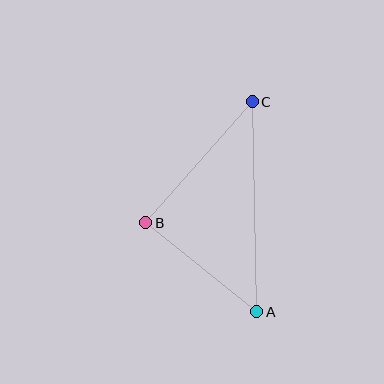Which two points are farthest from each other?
Points A and C are farthest from each other.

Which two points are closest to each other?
Points A and B are closest to each other.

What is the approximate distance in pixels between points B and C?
The distance between B and C is approximately 161 pixels.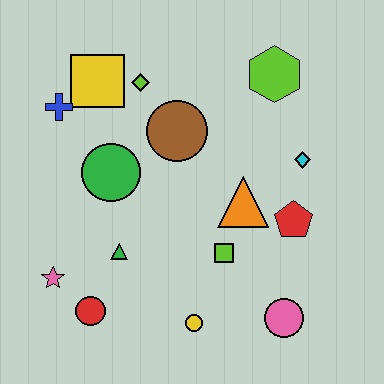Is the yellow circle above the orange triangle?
No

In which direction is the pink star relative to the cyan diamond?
The pink star is to the left of the cyan diamond.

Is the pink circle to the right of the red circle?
Yes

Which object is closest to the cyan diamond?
The red pentagon is closest to the cyan diamond.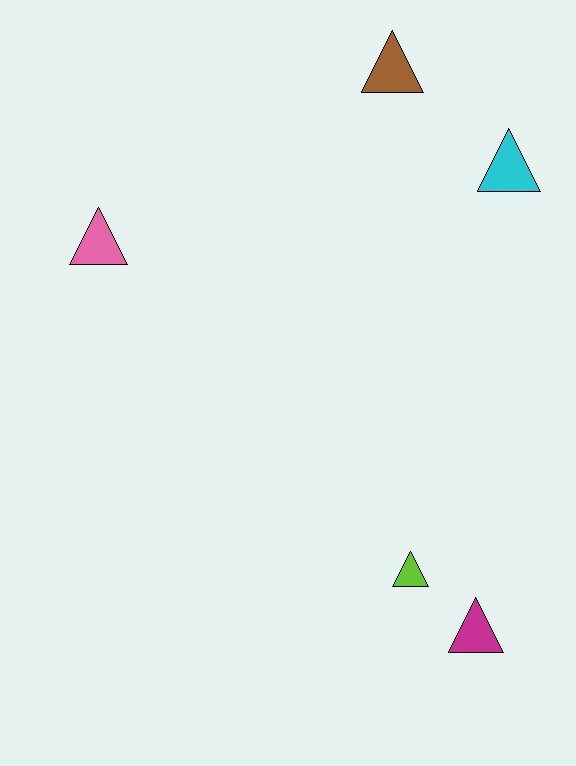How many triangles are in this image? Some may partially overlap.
There are 5 triangles.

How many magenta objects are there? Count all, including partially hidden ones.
There is 1 magenta object.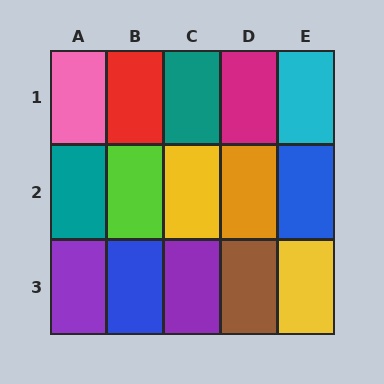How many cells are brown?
1 cell is brown.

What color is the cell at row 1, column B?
Red.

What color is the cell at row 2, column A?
Teal.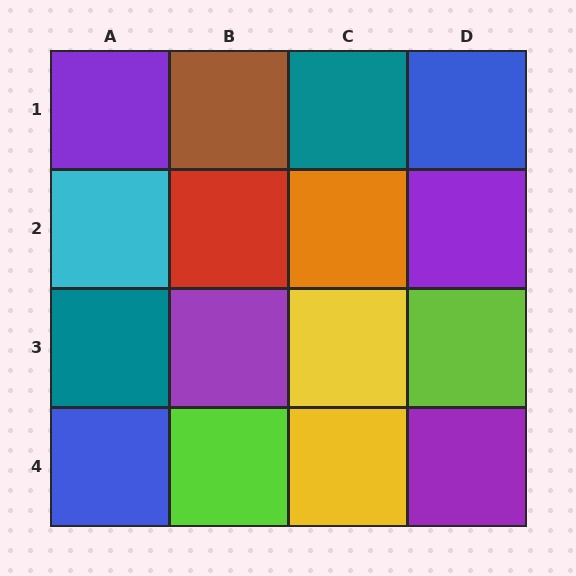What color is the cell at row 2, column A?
Cyan.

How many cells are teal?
2 cells are teal.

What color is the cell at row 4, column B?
Lime.